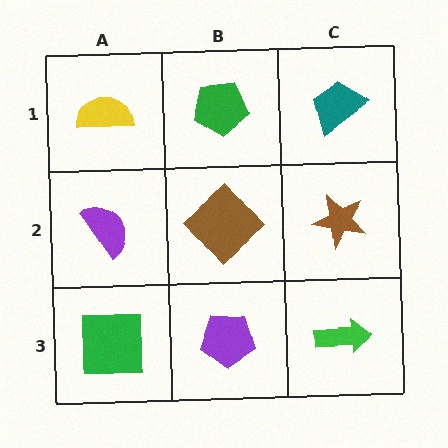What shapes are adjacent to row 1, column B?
A brown diamond (row 2, column B), a yellow semicircle (row 1, column A), a teal trapezoid (row 1, column C).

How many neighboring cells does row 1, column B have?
3.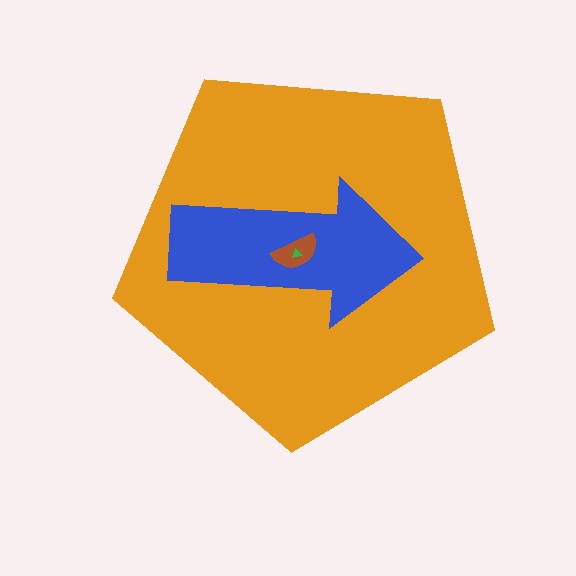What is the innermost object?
The green triangle.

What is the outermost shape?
The orange pentagon.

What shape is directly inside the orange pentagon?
The blue arrow.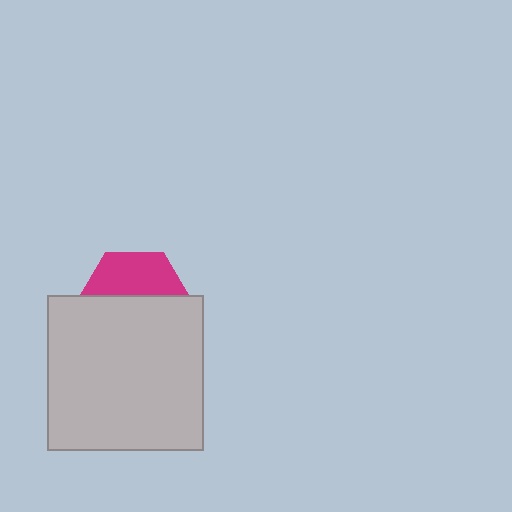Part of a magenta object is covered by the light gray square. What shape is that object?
It is a hexagon.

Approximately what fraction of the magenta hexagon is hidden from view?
Roughly 60% of the magenta hexagon is hidden behind the light gray square.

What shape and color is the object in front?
The object in front is a light gray square.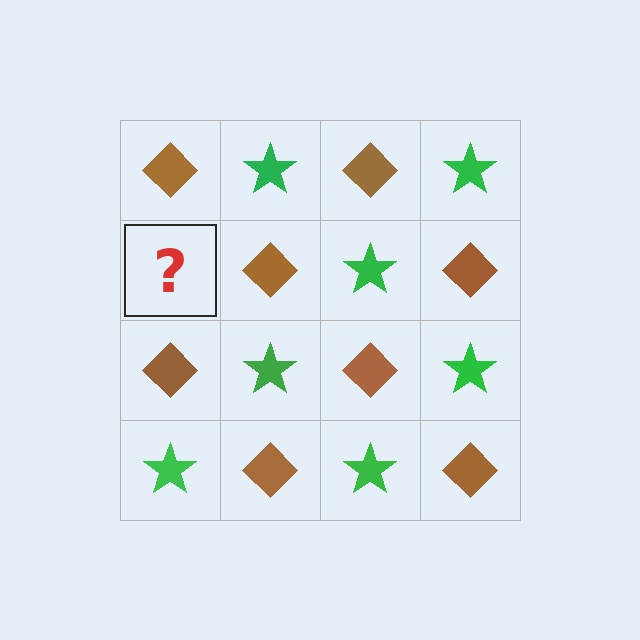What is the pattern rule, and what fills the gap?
The rule is that it alternates brown diamond and green star in a checkerboard pattern. The gap should be filled with a green star.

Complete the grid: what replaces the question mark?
The question mark should be replaced with a green star.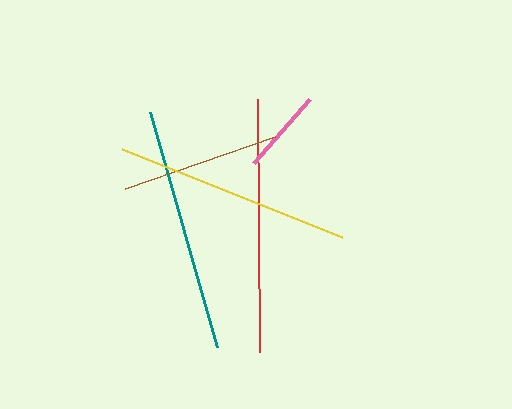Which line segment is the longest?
The red line is the longest at approximately 253 pixels.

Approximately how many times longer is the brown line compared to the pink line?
The brown line is approximately 1.9 times the length of the pink line.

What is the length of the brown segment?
The brown segment is approximately 159 pixels long.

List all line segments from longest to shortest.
From longest to shortest: red, teal, yellow, brown, pink.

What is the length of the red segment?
The red segment is approximately 253 pixels long.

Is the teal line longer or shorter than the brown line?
The teal line is longer than the brown line.